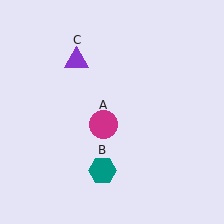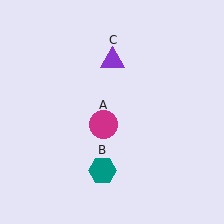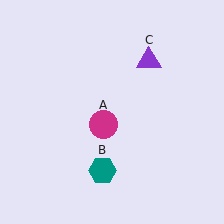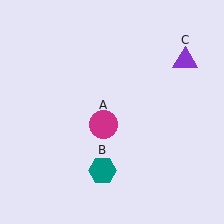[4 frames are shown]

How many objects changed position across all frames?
1 object changed position: purple triangle (object C).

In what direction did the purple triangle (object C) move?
The purple triangle (object C) moved right.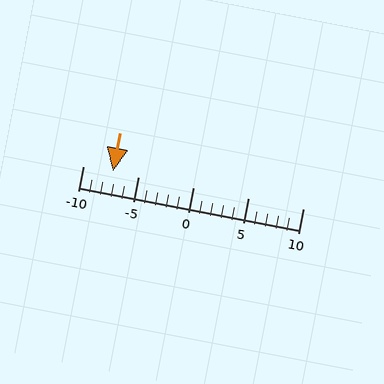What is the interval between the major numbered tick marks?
The major tick marks are spaced 5 units apart.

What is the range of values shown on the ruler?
The ruler shows values from -10 to 10.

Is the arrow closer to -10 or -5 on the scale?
The arrow is closer to -5.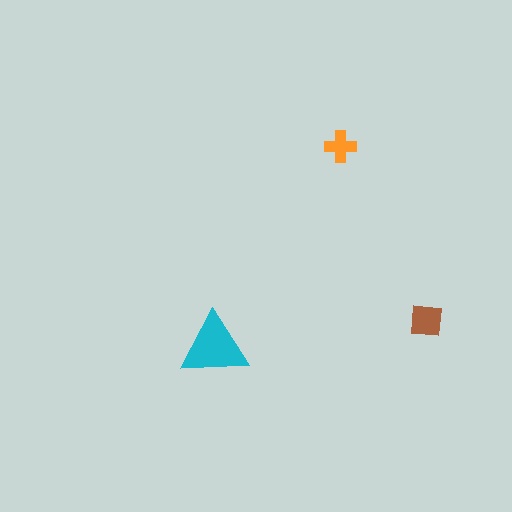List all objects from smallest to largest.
The orange cross, the brown square, the cyan triangle.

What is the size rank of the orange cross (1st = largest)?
3rd.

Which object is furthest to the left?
The cyan triangle is leftmost.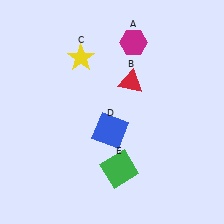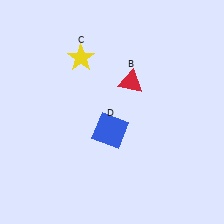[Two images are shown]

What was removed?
The magenta hexagon (A), the green square (E) were removed in Image 2.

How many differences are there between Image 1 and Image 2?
There are 2 differences between the two images.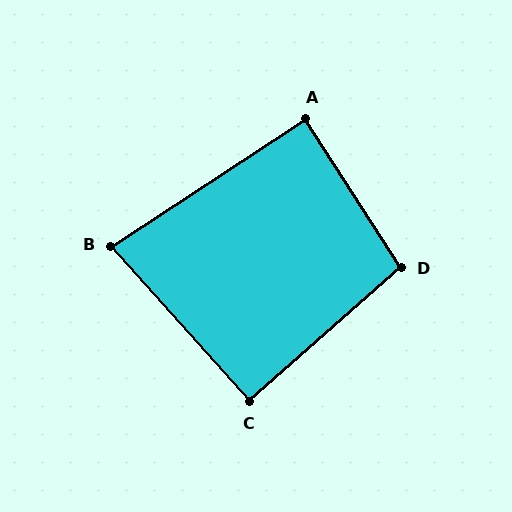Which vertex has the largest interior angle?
D, at approximately 99 degrees.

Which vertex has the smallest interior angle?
B, at approximately 81 degrees.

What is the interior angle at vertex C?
Approximately 90 degrees (approximately right).